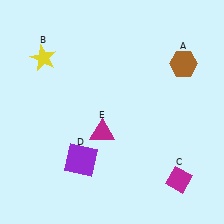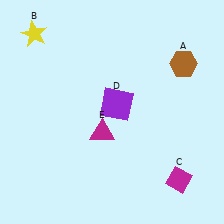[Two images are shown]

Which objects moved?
The objects that moved are: the yellow star (B), the purple square (D).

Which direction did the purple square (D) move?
The purple square (D) moved up.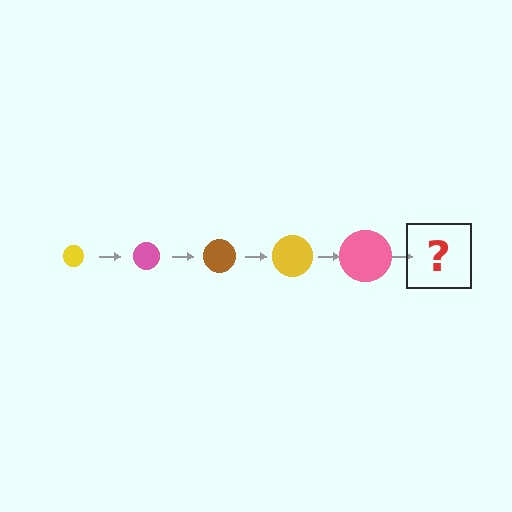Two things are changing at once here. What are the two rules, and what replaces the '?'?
The two rules are that the circle grows larger each step and the color cycles through yellow, pink, and brown. The '?' should be a brown circle, larger than the previous one.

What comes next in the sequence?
The next element should be a brown circle, larger than the previous one.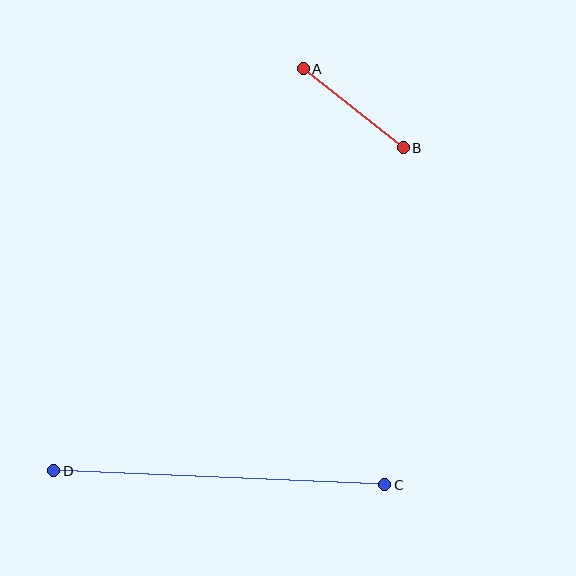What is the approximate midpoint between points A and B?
The midpoint is at approximately (353, 108) pixels.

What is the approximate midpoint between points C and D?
The midpoint is at approximately (219, 478) pixels.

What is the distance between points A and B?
The distance is approximately 127 pixels.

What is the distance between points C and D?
The distance is approximately 331 pixels.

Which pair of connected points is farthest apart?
Points C and D are farthest apart.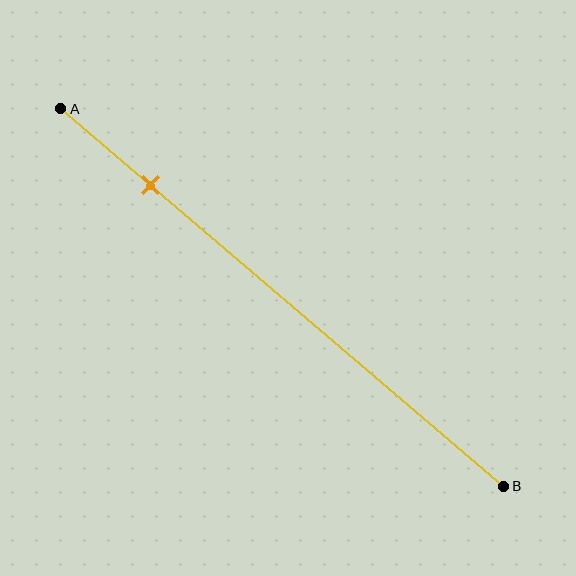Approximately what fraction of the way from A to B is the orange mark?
The orange mark is approximately 20% of the way from A to B.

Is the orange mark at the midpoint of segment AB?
No, the mark is at about 20% from A, not at the 50% midpoint.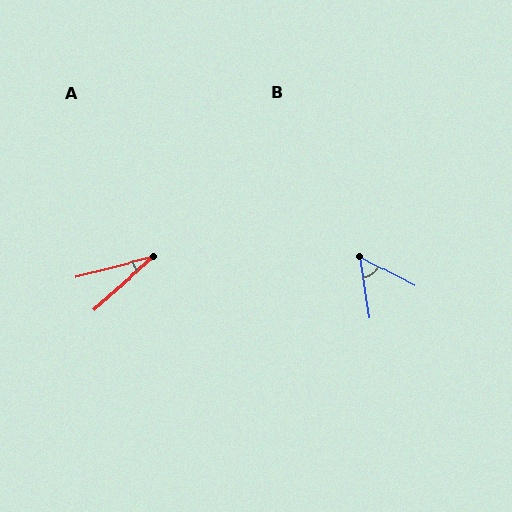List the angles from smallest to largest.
A (27°), B (53°).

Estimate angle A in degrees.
Approximately 27 degrees.